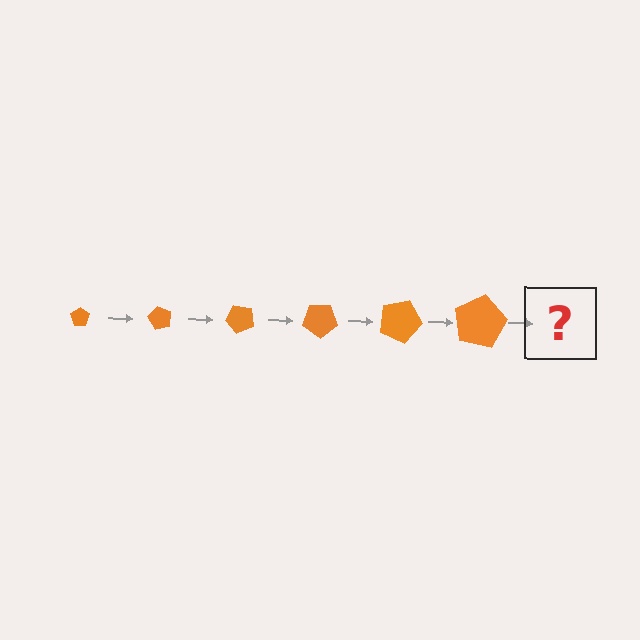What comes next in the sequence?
The next element should be a pentagon, larger than the previous one and rotated 360 degrees from the start.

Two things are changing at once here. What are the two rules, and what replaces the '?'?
The two rules are that the pentagon grows larger each step and it rotates 60 degrees each step. The '?' should be a pentagon, larger than the previous one and rotated 360 degrees from the start.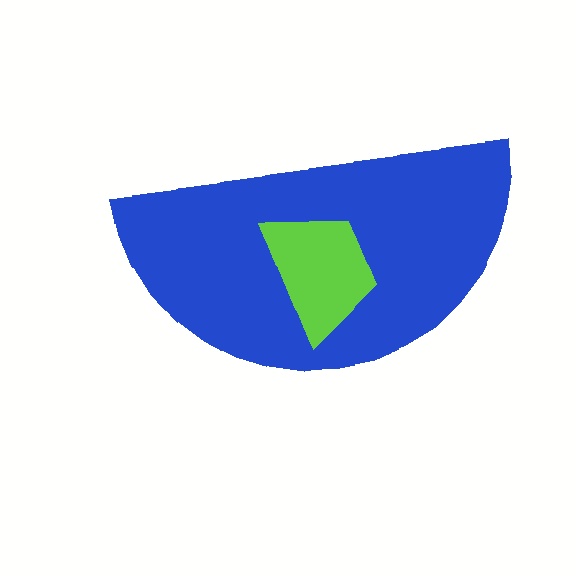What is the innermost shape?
The lime trapezoid.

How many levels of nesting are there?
2.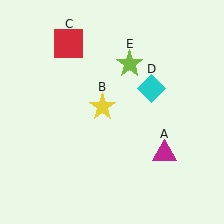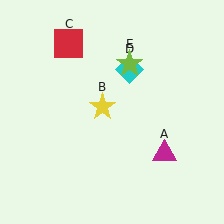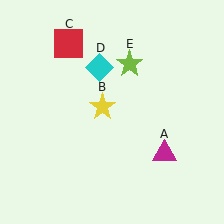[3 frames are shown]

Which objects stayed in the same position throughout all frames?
Magenta triangle (object A) and yellow star (object B) and red square (object C) and lime star (object E) remained stationary.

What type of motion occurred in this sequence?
The cyan diamond (object D) rotated counterclockwise around the center of the scene.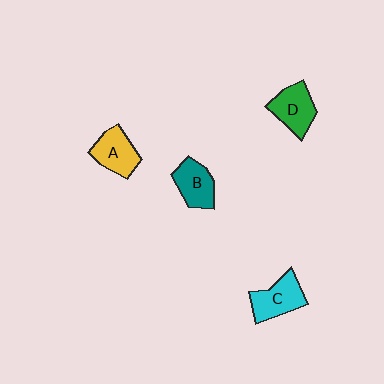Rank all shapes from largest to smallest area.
From largest to smallest: C (cyan), D (green), A (yellow), B (teal).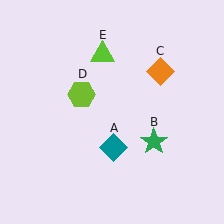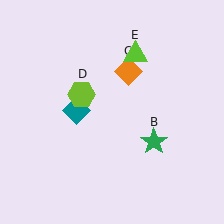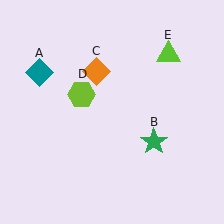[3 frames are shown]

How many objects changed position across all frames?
3 objects changed position: teal diamond (object A), orange diamond (object C), lime triangle (object E).